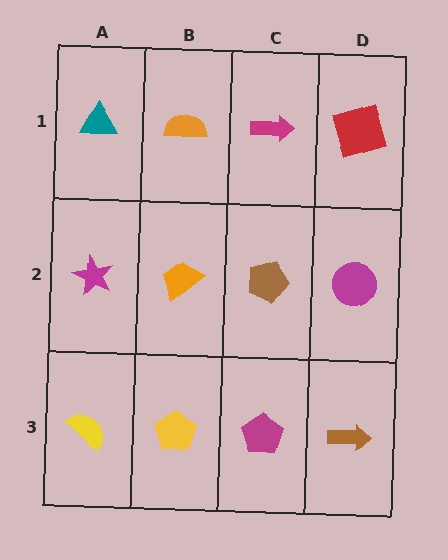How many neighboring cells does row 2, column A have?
3.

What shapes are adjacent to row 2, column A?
A teal triangle (row 1, column A), a yellow semicircle (row 3, column A), an orange trapezoid (row 2, column B).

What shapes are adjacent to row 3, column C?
A brown pentagon (row 2, column C), a yellow pentagon (row 3, column B), a brown arrow (row 3, column D).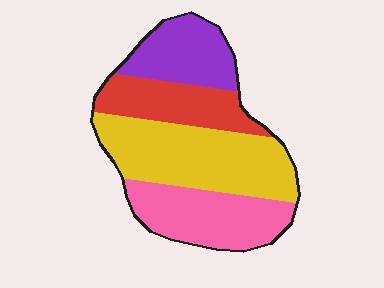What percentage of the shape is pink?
Pink covers 25% of the shape.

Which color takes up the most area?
Yellow, at roughly 35%.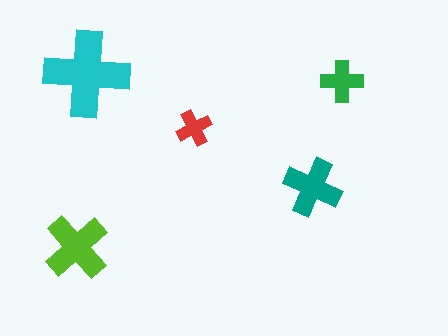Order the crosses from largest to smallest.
the cyan one, the lime one, the teal one, the green one, the red one.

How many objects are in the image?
There are 5 objects in the image.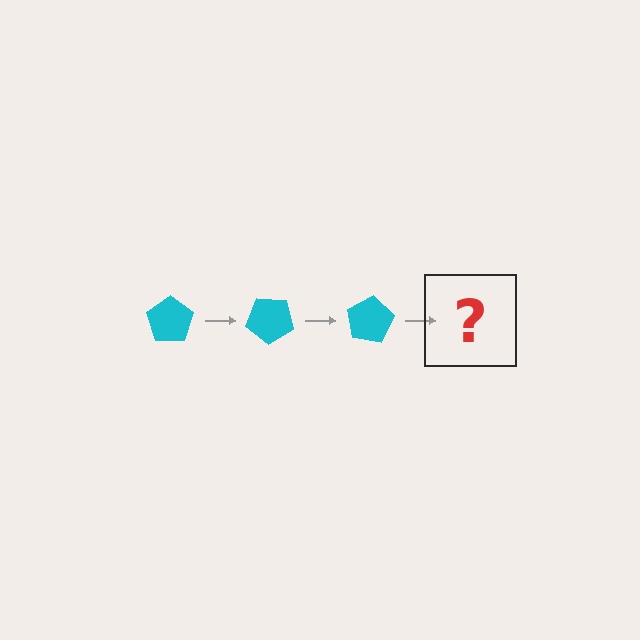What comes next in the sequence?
The next element should be a cyan pentagon rotated 120 degrees.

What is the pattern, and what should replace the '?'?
The pattern is that the pentagon rotates 40 degrees each step. The '?' should be a cyan pentagon rotated 120 degrees.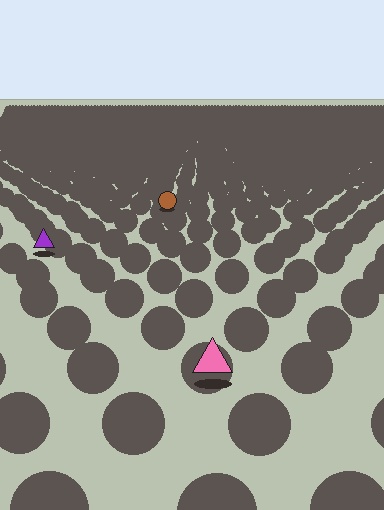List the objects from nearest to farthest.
From nearest to farthest: the pink triangle, the purple triangle, the brown circle.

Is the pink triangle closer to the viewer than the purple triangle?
Yes. The pink triangle is closer — you can tell from the texture gradient: the ground texture is coarser near it.